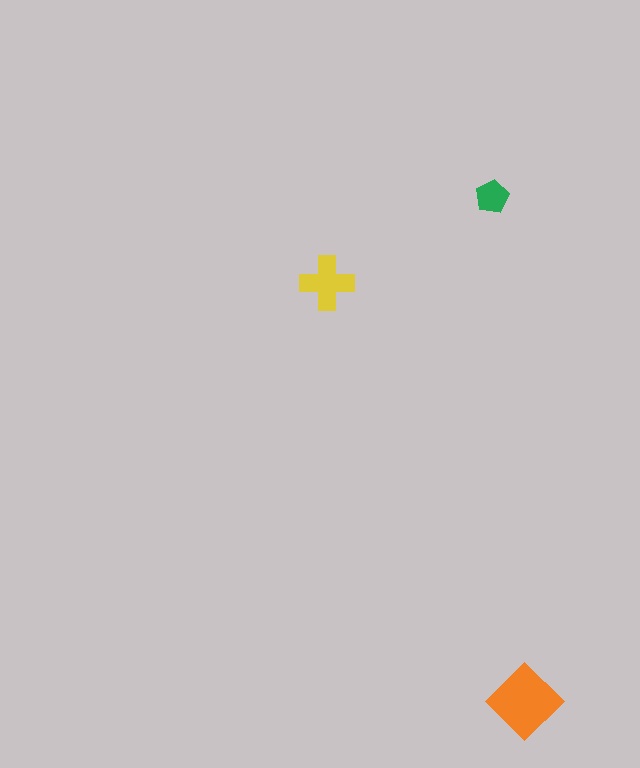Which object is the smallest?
The green pentagon.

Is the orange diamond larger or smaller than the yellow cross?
Larger.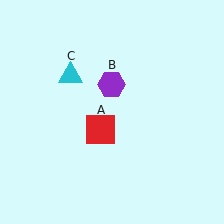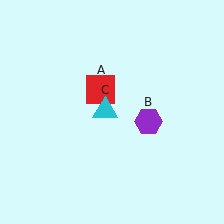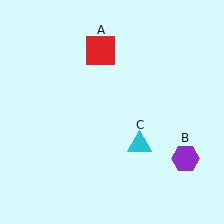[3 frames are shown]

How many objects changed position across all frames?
3 objects changed position: red square (object A), purple hexagon (object B), cyan triangle (object C).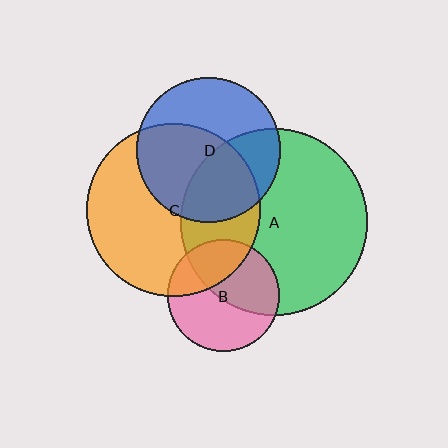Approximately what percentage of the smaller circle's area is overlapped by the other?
Approximately 55%.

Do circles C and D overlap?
Yes.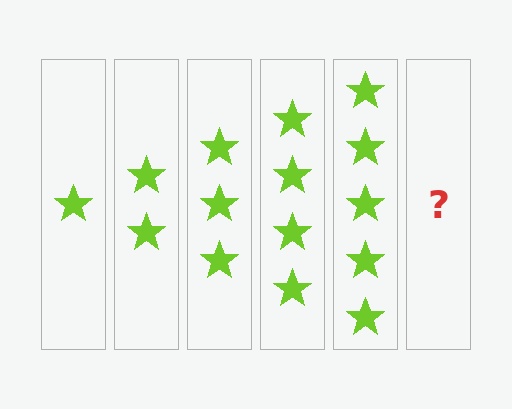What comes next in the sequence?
The next element should be 6 stars.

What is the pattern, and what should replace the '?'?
The pattern is that each step adds one more star. The '?' should be 6 stars.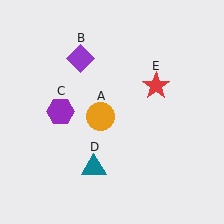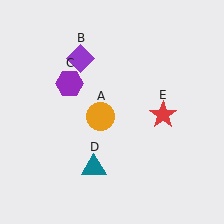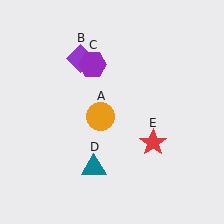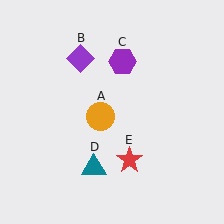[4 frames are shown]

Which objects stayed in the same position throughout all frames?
Orange circle (object A) and purple diamond (object B) and teal triangle (object D) remained stationary.